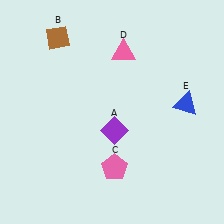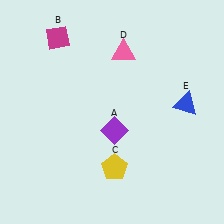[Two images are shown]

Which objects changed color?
B changed from brown to magenta. C changed from pink to yellow.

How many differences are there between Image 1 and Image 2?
There are 2 differences between the two images.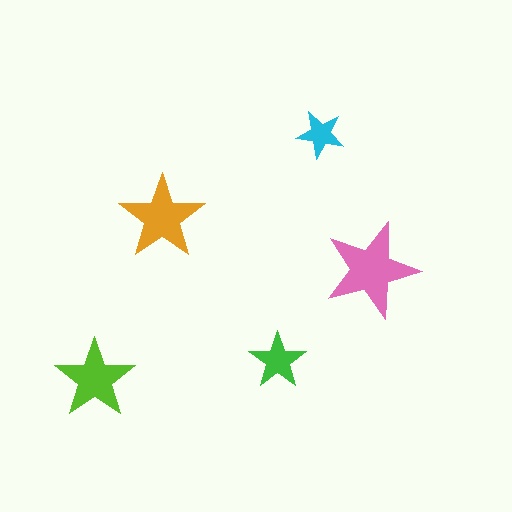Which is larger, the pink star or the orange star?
The pink one.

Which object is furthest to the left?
The lime star is leftmost.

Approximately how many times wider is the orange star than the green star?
About 1.5 times wider.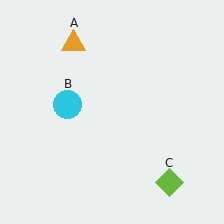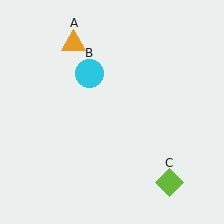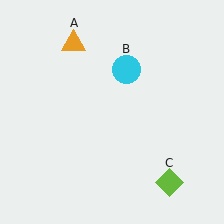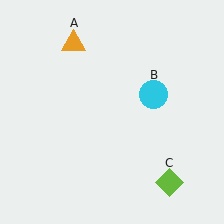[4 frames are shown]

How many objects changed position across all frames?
1 object changed position: cyan circle (object B).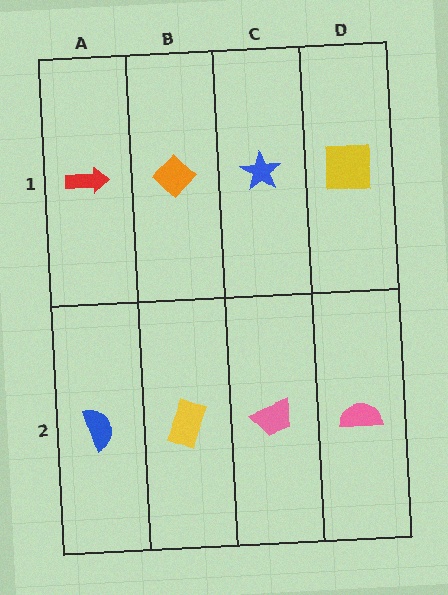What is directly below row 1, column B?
A yellow rectangle.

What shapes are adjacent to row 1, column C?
A pink trapezoid (row 2, column C), an orange diamond (row 1, column B), a yellow square (row 1, column D).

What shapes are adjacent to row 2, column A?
A red arrow (row 1, column A), a yellow rectangle (row 2, column B).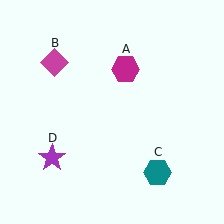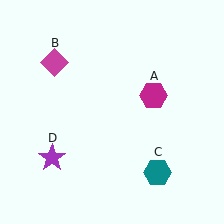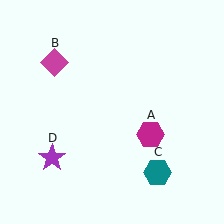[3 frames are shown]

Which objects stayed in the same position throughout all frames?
Magenta diamond (object B) and teal hexagon (object C) and purple star (object D) remained stationary.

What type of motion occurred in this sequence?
The magenta hexagon (object A) rotated clockwise around the center of the scene.